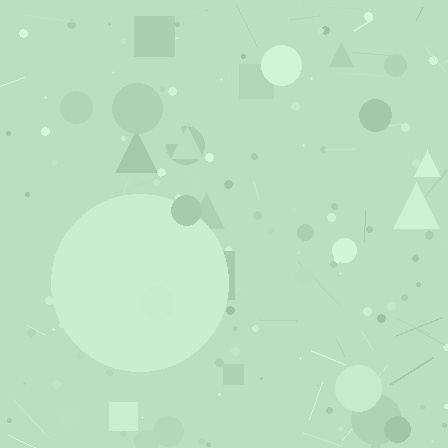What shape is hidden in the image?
A circle is hidden in the image.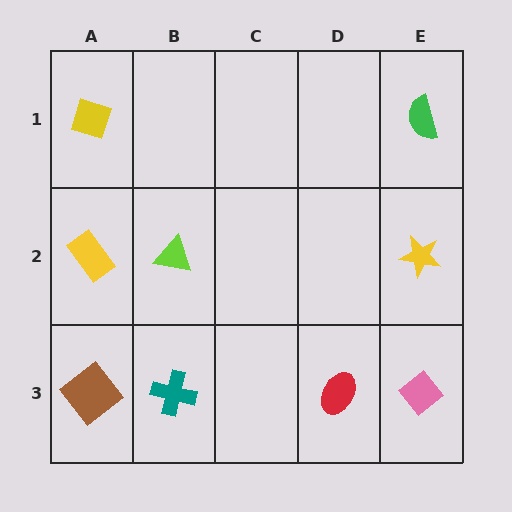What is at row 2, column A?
A yellow rectangle.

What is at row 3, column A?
A brown diamond.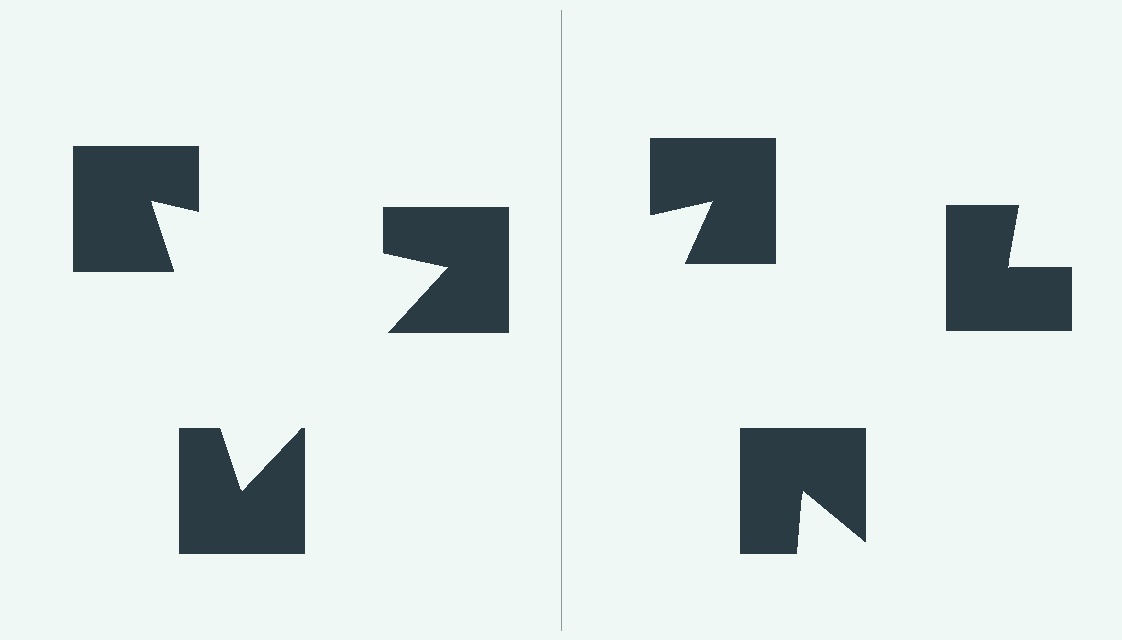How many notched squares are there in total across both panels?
6 — 3 on each side.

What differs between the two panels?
The notched squares are positioned identically on both sides; only the wedge orientations differ. On the left they align to a triangle; on the right they are misaligned.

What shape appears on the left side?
An illusory triangle.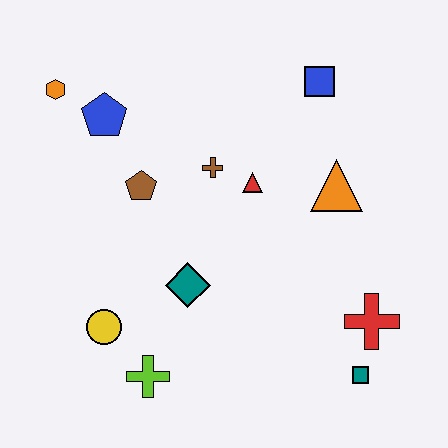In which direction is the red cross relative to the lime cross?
The red cross is to the right of the lime cross.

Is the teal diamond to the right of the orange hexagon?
Yes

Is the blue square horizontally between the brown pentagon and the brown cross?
No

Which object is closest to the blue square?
The orange triangle is closest to the blue square.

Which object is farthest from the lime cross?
The blue square is farthest from the lime cross.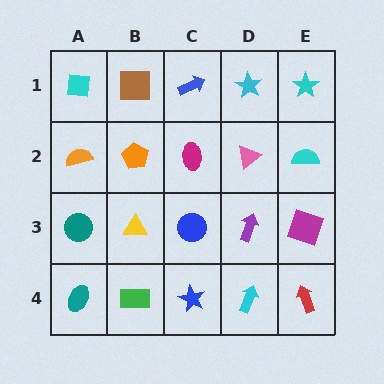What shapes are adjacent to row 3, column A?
An orange semicircle (row 2, column A), a teal ellipse (row 4, column A), a yellow triangle (row 3, column B).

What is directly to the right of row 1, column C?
A cyan star.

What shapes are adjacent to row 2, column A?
A cyan square (row 1, column A), a teal circle (row 3, column A), an orange pentagon (row 2, column B).